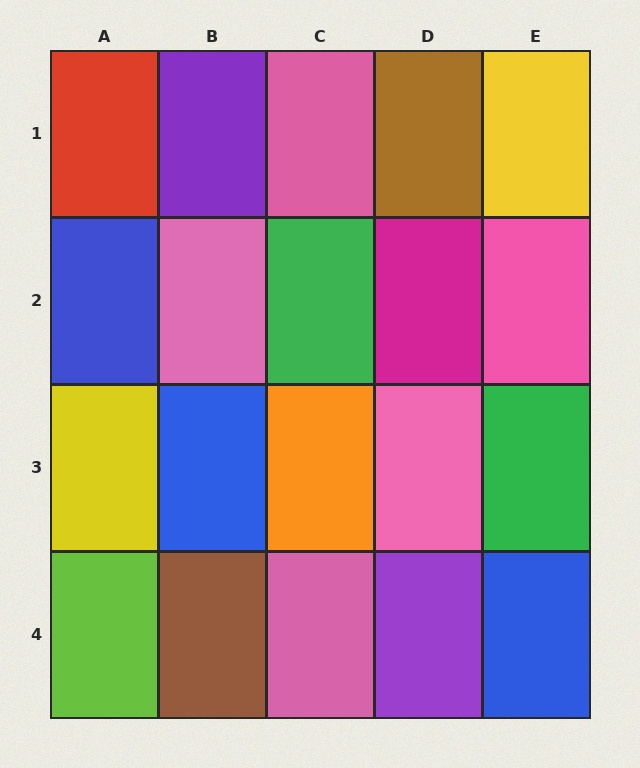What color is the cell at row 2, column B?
Pink.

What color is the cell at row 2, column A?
Blue.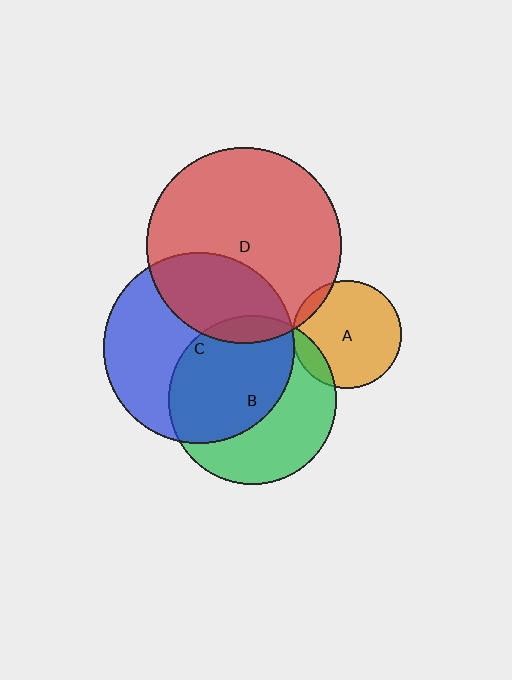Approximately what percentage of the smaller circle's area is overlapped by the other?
Approximately 5%.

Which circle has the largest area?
Circle D (red).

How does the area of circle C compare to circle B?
Approximately 1.3 times.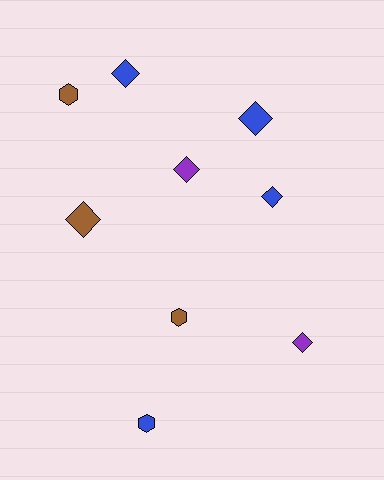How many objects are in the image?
There are 9 objects.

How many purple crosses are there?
There are no purple crosses.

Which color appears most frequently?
Blue, with 4 objects.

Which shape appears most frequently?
Diamond, with 6 objects.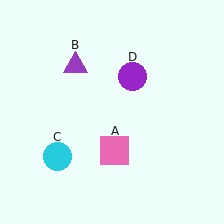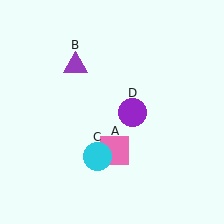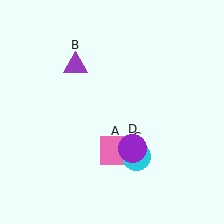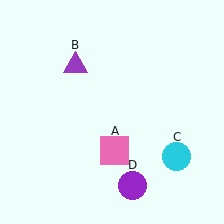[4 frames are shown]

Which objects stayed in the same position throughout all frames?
Pink square (object A) and purple triangle (object B) remained stationary.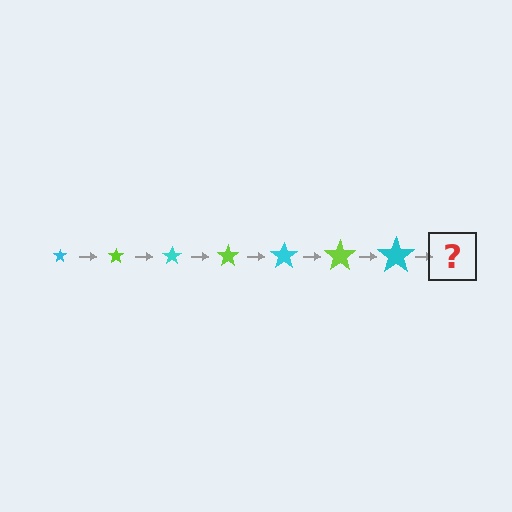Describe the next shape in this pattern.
It should be a lime star, larger than the previous one.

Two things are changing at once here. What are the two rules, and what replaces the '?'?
The two rules are that the star grows larger each step and the color cycles through cyan and lime. The '?' should be a lime star, larger than the previous one.